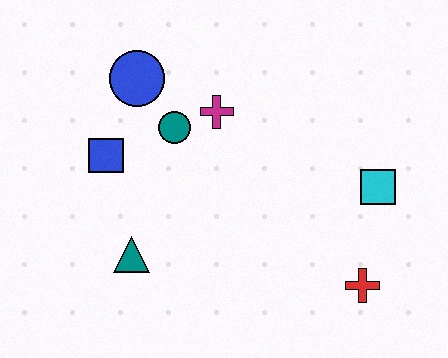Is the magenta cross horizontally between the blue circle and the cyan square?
Yes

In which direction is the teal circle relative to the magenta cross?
The teal circle is to the left of the magenta cross.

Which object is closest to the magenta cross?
The teal circle is closest to the magenta cross.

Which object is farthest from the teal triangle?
The cyan square is farthest from the teal triangle.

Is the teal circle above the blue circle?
No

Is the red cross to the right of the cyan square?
No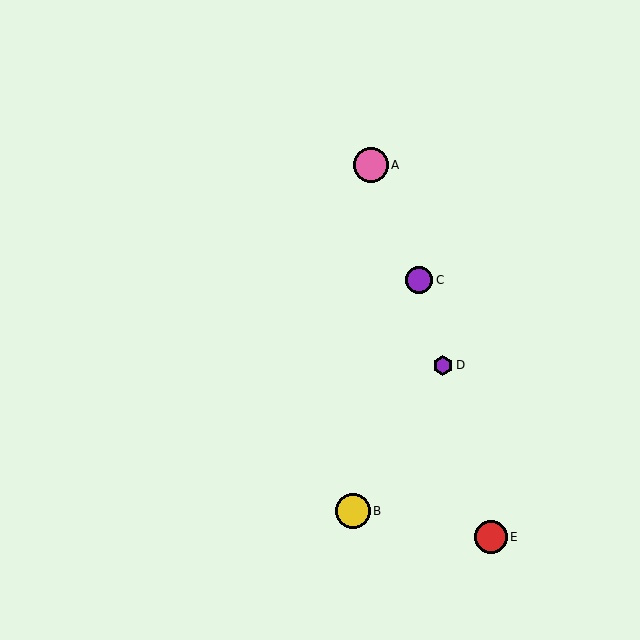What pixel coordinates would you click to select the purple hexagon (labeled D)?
Click at (443, 365) to select the purple hexagon D.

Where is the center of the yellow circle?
The center of the yellow circle is at (353, 511).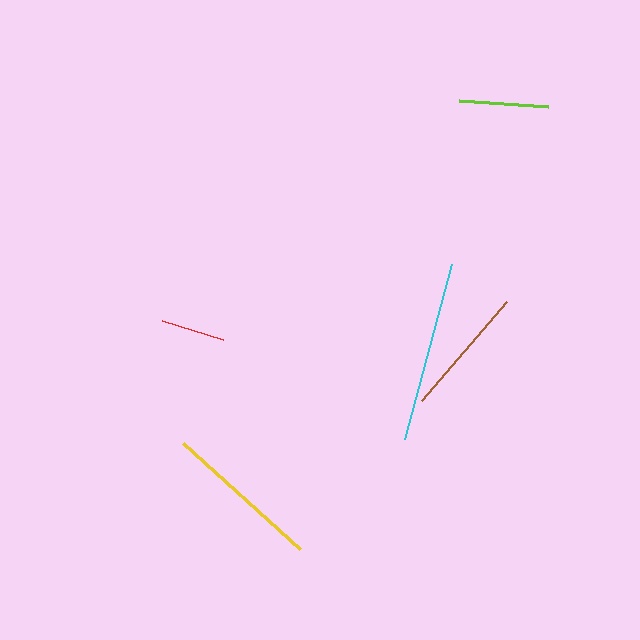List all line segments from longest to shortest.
From longest to shortest: cyan, yellow, brown, lime, red.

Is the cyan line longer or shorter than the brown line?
The cyan line is longer than the brown line.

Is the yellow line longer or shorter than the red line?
The yellow line is longer than the red line.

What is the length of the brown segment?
The brown segment is approximately 131 pixels long.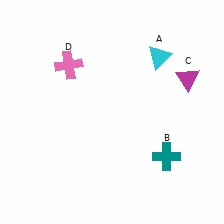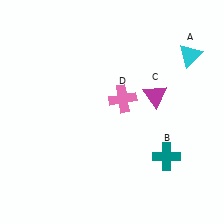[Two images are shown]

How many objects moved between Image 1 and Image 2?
3 objects moved between the two images.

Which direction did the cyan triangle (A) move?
The cyan triangle (A) moved right.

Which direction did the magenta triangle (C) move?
The magenta triangle (C) moved left.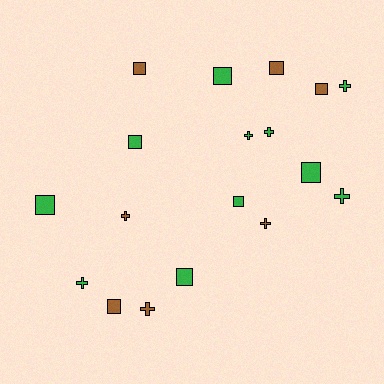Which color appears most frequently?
Green, with 11 objects.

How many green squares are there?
There are 6 green squares.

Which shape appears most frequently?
Square, with 10 objects.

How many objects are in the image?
There are 18 objects.